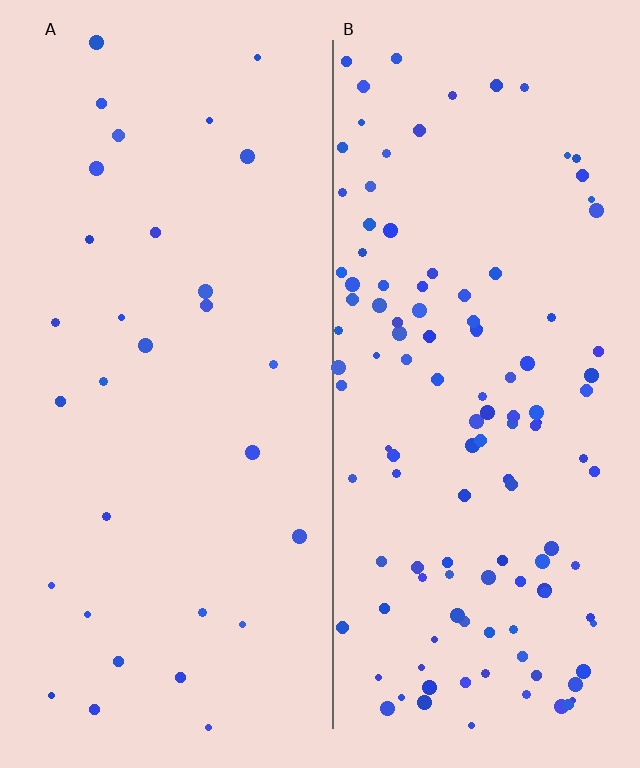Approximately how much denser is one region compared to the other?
Approximately 4.0× — region B over region A.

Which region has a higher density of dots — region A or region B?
B (the right).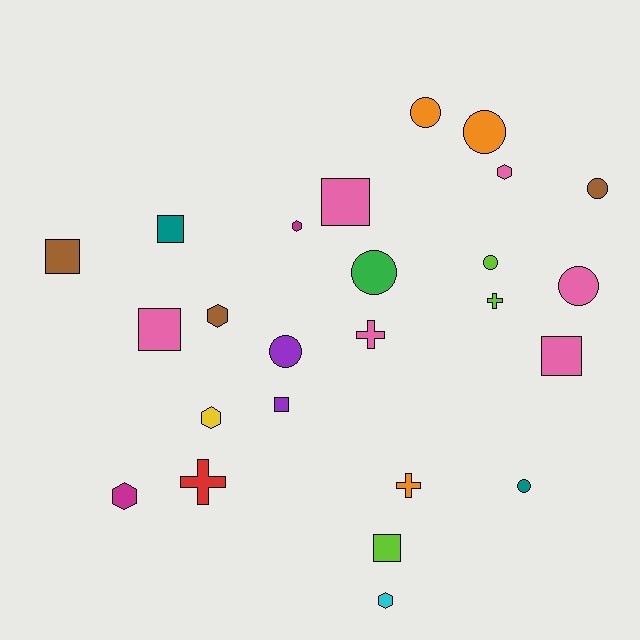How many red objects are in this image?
There is 1 red object.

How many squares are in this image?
There are 7 squares.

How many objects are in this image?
There are 25 objects.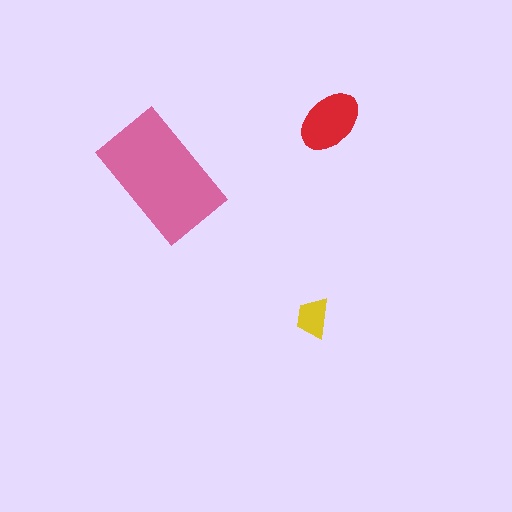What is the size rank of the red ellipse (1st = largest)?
2nd.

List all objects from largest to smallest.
The pink rectangle, the red ellipse, the yellow trapezoid.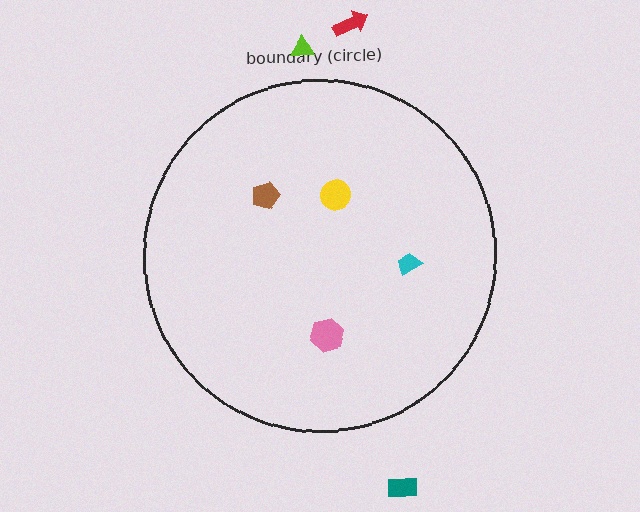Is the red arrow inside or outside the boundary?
Outside.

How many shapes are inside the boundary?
4 inside, 3 outside.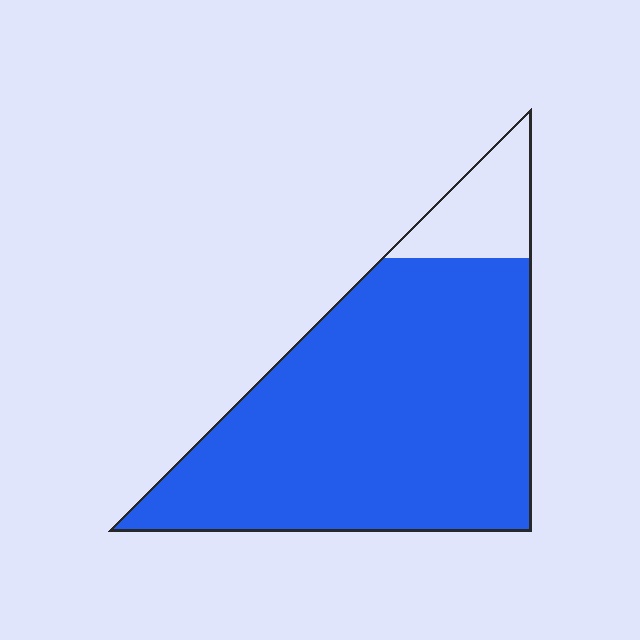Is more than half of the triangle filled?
Yes.